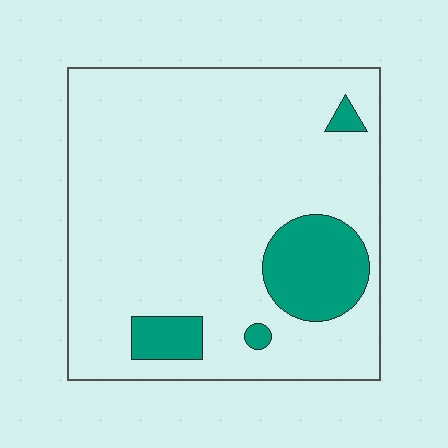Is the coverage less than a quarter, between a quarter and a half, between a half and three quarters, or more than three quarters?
Less than a quarter.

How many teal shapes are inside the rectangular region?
4.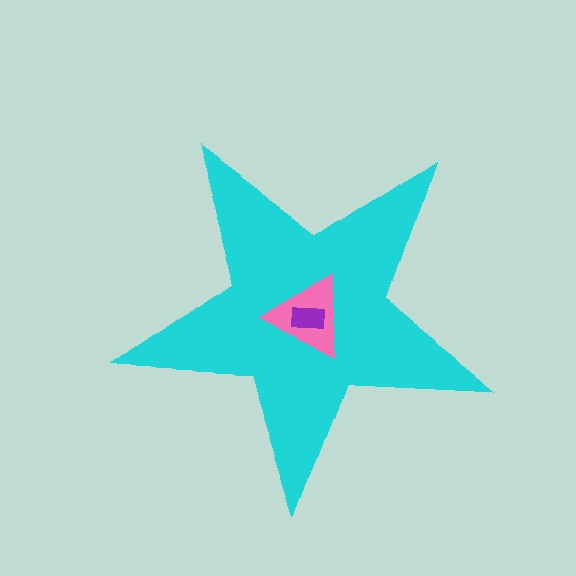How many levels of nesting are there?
3.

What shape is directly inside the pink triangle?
The purple rectangle.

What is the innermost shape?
The purple rectangle.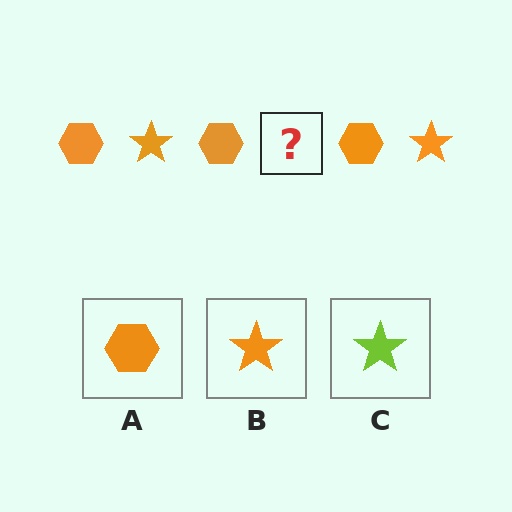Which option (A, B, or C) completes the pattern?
B.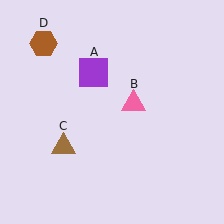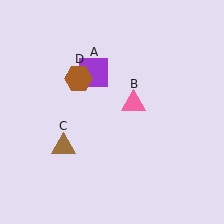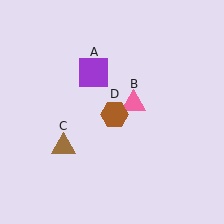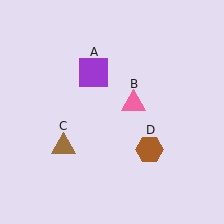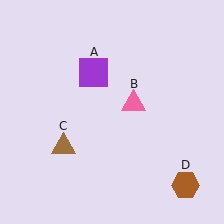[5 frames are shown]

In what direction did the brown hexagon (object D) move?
The brown hexagon (object D) moved down and to the right.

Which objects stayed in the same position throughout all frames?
Purple square (object A) and pink triangle (object B) and brown triangle (object C) remained stationary.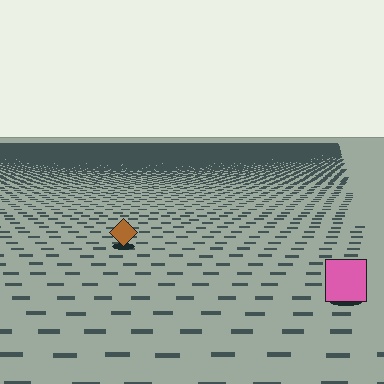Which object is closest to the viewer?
The pink square is closest. The texture marks near it are larger and more spread out.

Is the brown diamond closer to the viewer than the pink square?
No. The pink square is closer — you can tell from the texture gradient: the ground texture is coarser near it.